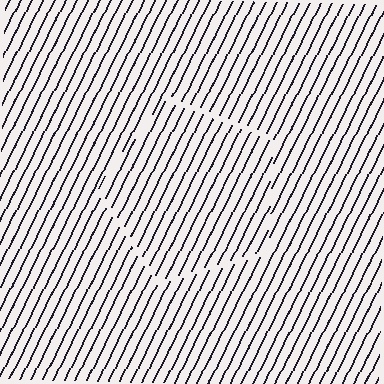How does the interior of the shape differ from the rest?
The interior of the shape contains the same grating, shifted by half a period — the contour is defined by the phase discontinuity where line-ends from the inner and outer gratings abut.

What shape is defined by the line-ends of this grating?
An illusory pentagon. The interior of the shape contains the same grating, shifted by half a period — the contour is defined by the phase discontinuity where line-ends from the inner and outer gratings abut.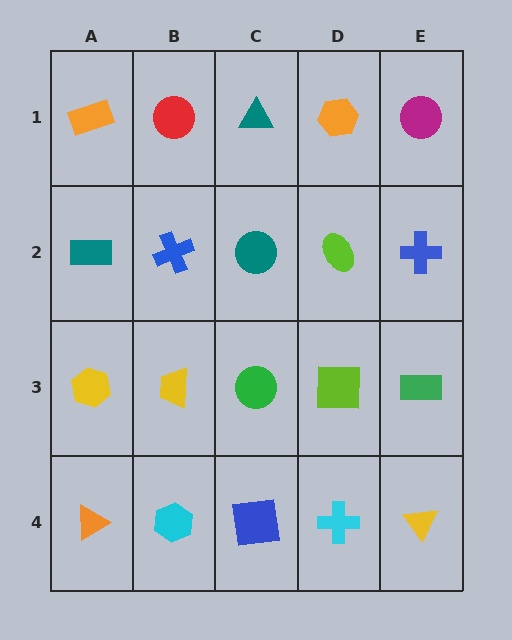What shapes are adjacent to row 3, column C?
A teal circle (row 2, column C), a blue square (row 4, column C), a yellow trapezoid (row 3, column B), a lime square (row 3, column D).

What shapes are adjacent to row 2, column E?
A magenta circle (row 1, column E), a green rectangle (row 3, column E), a lime ellipse (row 2, column D).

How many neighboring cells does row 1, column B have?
3.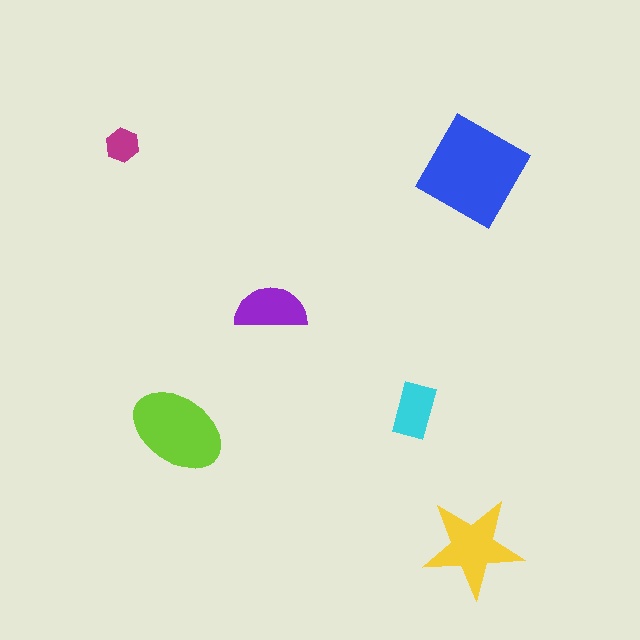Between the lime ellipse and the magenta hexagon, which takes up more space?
The lime ellipse.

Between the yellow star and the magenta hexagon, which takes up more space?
The yellow star.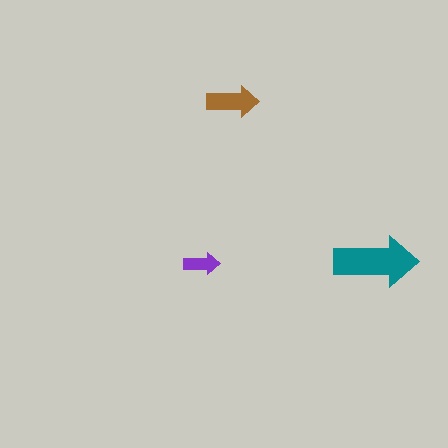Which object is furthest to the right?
The teal arrow is rightmost.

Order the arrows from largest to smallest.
the teal one, the brown one, the purple one.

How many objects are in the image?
There are 3 objects in the image.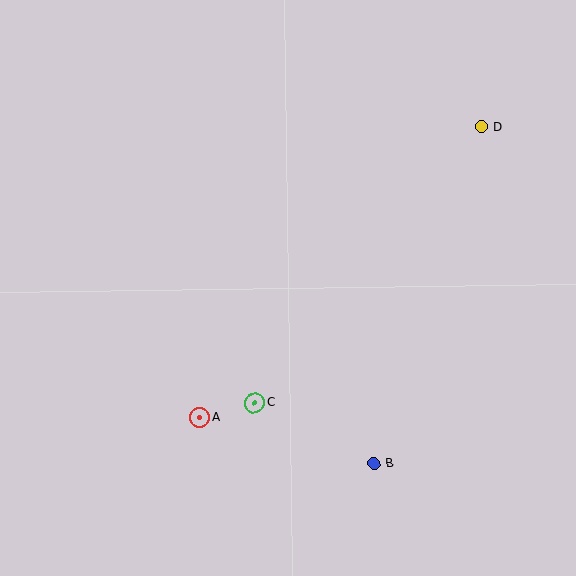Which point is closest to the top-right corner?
Point D is closest to the top-right corner.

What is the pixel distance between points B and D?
The distance between B and D is 353 pixels.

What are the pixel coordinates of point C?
Point C is at (255, 403).